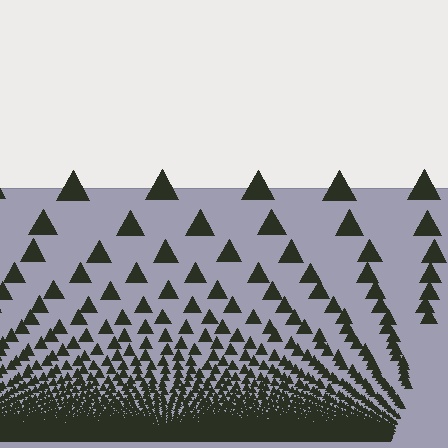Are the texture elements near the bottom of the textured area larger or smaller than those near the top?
Smaller. The gradient is inverted — elements near the bottom are smaller and denser.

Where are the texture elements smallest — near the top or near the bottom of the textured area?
Near the bottom.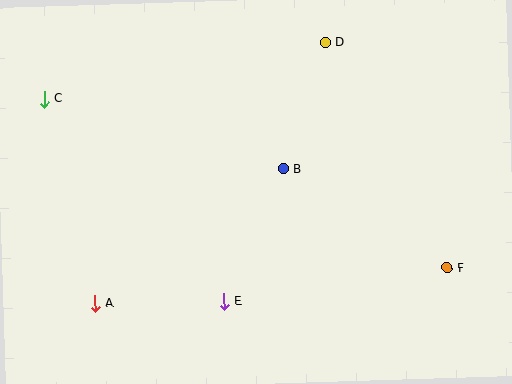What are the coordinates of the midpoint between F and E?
The midpoint between F and E is at (336, 285).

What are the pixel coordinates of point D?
Point D is at (326, 42).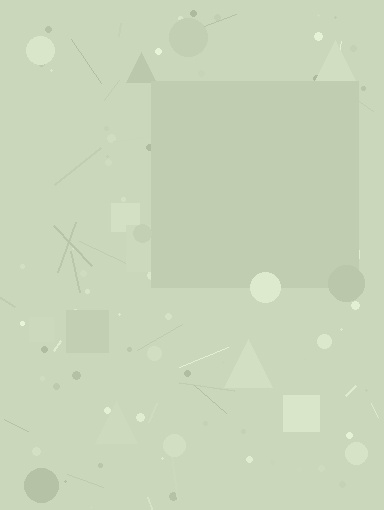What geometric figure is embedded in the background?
A square is embedded in the background.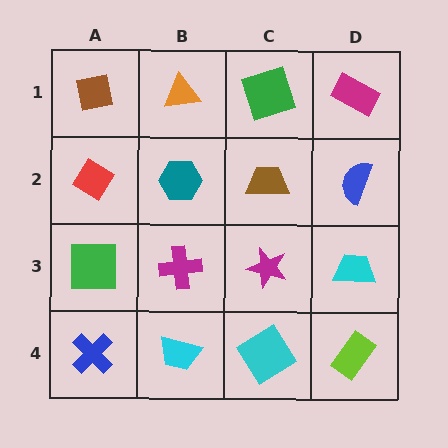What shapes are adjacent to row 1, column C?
A brown trapezoid (row 2, column C), an orange triangle (row 1, column B), a magenta rectangle (row 1, column D).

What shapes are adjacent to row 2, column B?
An orange triangle (row 1, column B), a magenta cross (row 3, column B), a red diamond (row 2, column A), a brown trapezoid (row 2, column C).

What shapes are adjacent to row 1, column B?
A teal hexagon (row 2, column B), a brown square (row 1, column A), a green square (row 1, column C).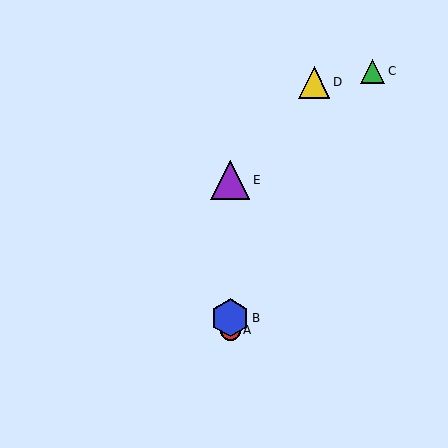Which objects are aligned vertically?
Objects A, B, E are aligned vertically.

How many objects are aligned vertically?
3 objects (A, B, E) are aligned vertically.